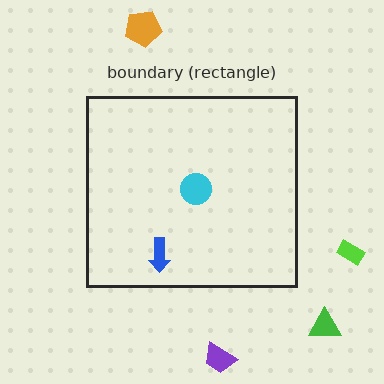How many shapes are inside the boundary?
2 inside, 4 outside.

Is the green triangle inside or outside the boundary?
Outside.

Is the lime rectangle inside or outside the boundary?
Outside.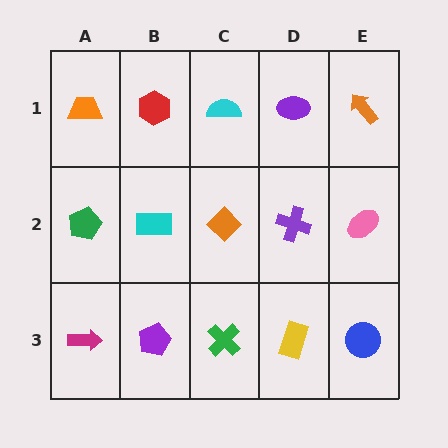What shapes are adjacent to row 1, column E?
A pink ellipse (row 2, column E), a purple ellipse (row 1, column D).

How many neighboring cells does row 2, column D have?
4.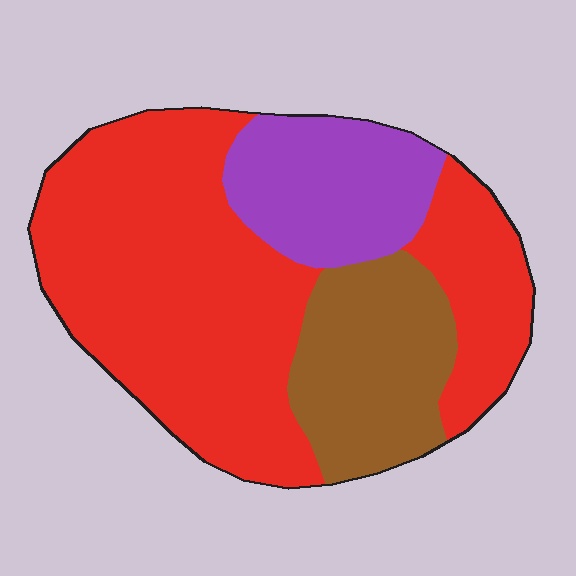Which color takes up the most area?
Red, at roughly 60%.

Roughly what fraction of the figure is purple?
Purple covers 18% of the figure.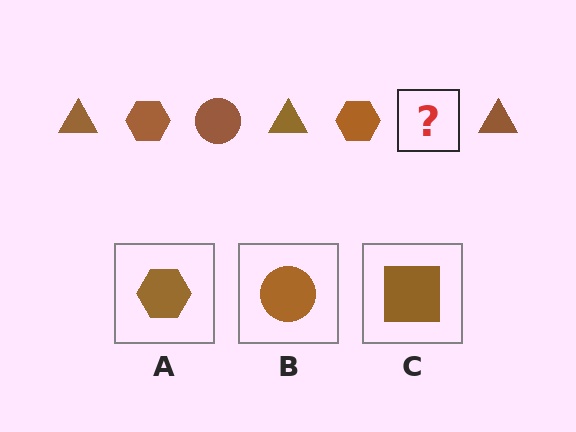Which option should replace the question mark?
Option B.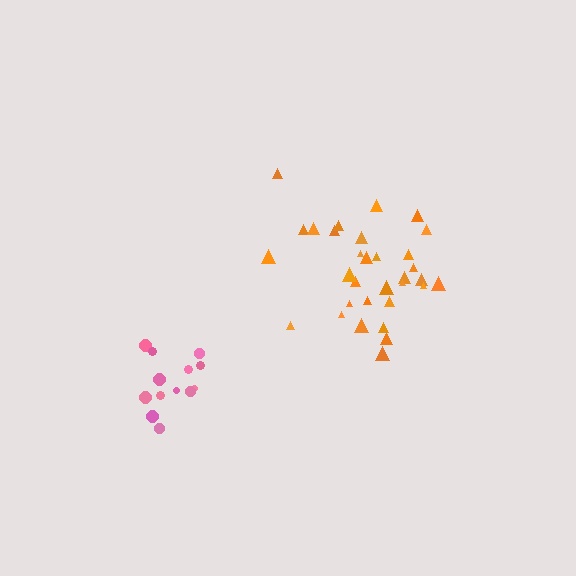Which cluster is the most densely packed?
Pink.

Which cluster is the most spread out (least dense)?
Orange.